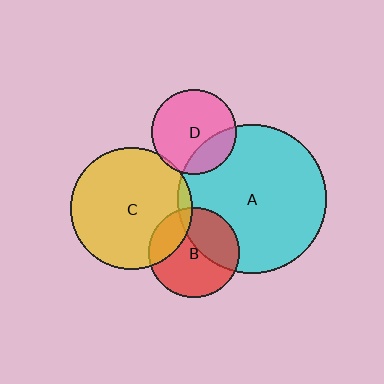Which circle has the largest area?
Circle A (cyan).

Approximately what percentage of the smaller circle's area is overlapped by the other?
Approximately 25%.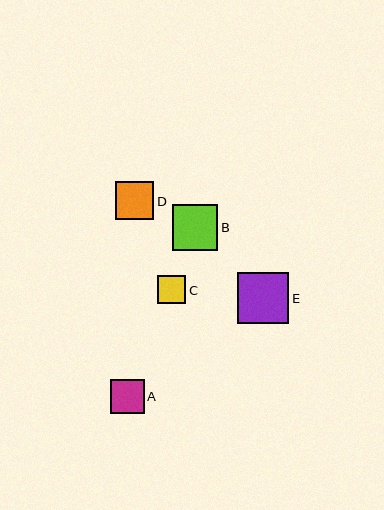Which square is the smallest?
Square C is the smallest with a size of approximately 28 pixels.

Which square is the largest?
Square E is the largest with a size of approximately 51 pixels.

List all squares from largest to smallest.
From largest to smallest: E, B, D, A, C.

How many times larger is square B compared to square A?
Square B is approximately 1.4 times the size of square A.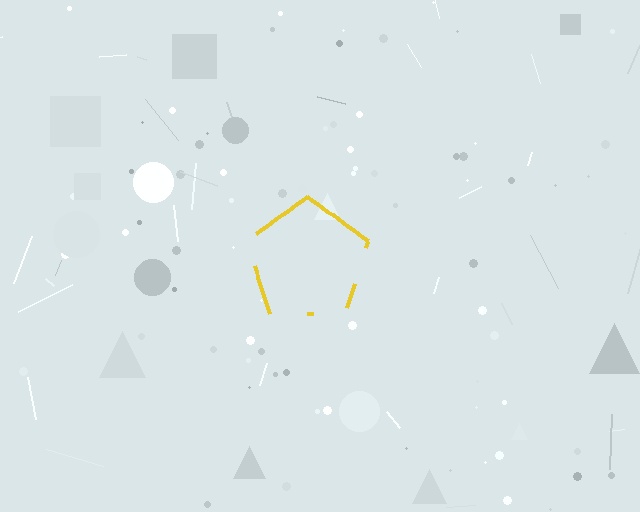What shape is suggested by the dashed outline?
The dashed outline suggests a pentagon.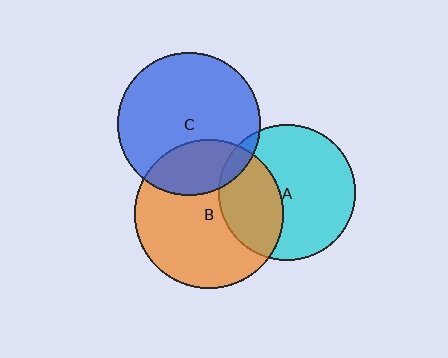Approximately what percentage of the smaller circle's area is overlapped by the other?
Approximately 25%.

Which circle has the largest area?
Circle B (orange).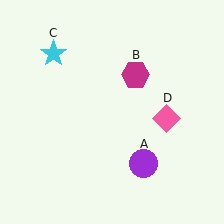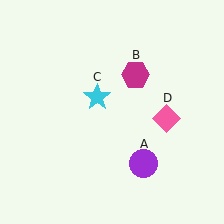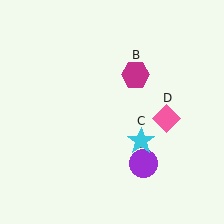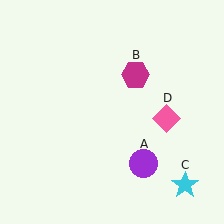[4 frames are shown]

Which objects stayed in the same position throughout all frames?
Purple circle (object A) and magenta hexagon (object B) and pink diamond (object D) remained stationary.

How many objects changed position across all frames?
1 object changed position: cyan star (object C).